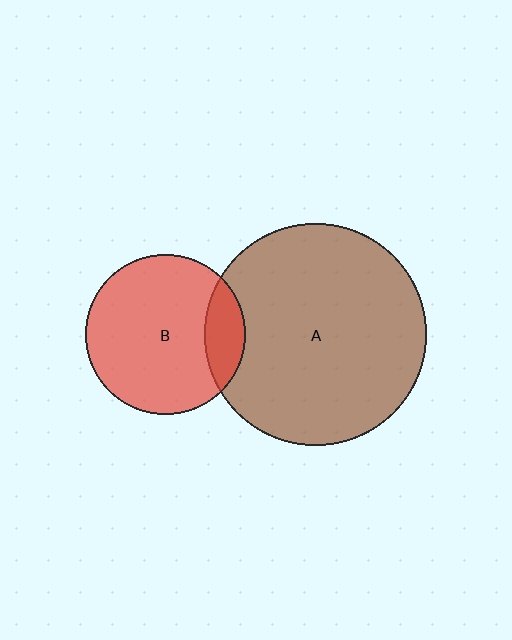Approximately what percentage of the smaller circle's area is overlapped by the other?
Approximately 15%.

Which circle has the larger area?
Circle A (brown).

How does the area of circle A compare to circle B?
Approximately 1.9 times.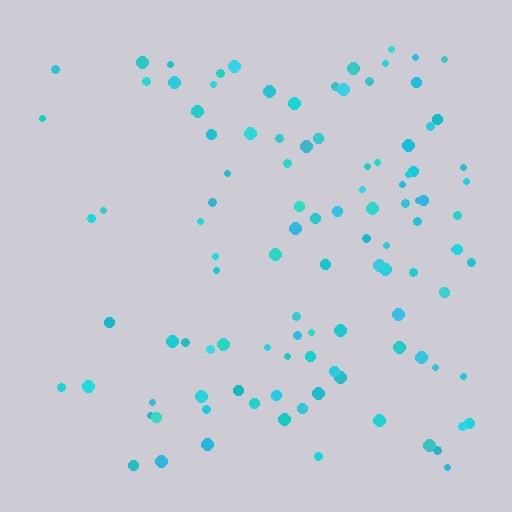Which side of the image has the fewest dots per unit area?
The left.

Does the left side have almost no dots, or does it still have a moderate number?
Still a moderate number, just noticeably fewer than the right.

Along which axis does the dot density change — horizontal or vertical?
Horizontal.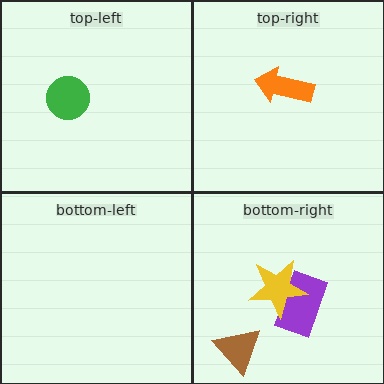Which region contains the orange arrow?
The top-right region.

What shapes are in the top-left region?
The green circle.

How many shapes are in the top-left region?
1.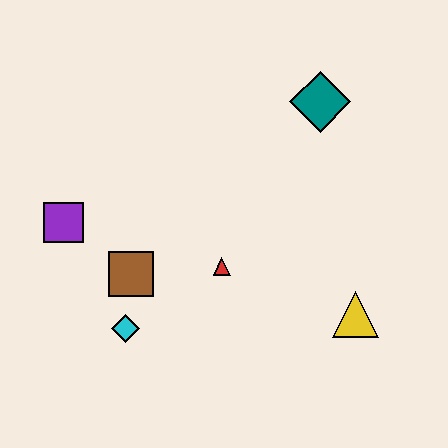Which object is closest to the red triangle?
The brown square is closest to the red triangle.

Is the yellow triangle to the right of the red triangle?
Yes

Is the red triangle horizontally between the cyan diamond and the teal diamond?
Yes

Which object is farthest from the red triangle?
The teal diamond is farthest from the red triangle.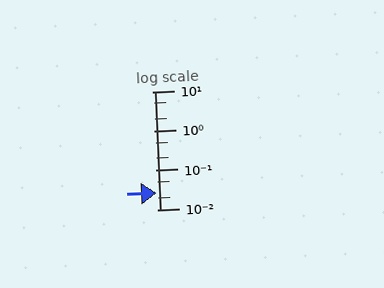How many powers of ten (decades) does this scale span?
The scale spans 3 decades, from 0.01 to 10.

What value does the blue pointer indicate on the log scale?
The pointer indicates approximately 0.026.